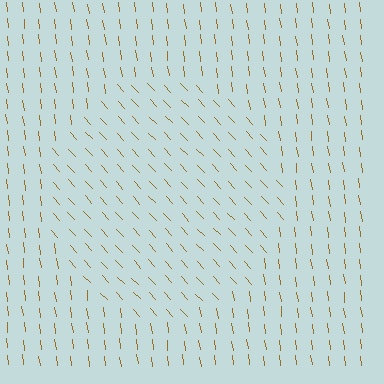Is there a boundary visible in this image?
Yes, there is a texture boundary formed by a change in line orientation.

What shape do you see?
I see a circle.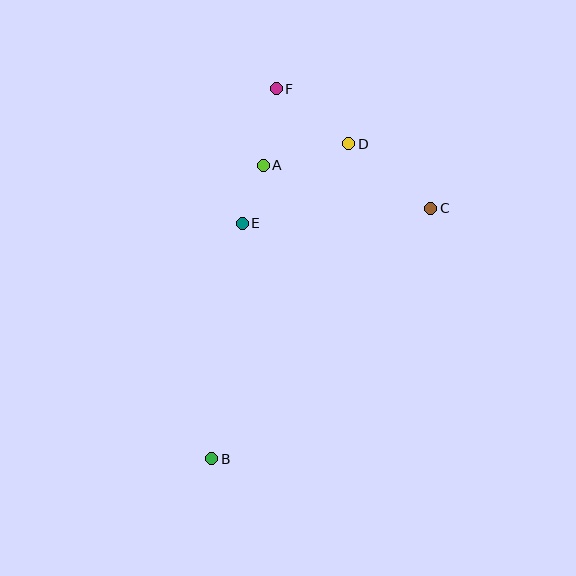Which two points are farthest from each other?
Points B and F are farthest from each other.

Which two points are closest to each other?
Points A and E are closest to each other.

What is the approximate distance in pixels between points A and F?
The distance between A and F is approximately 77 pixels.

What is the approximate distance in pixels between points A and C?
The distance between A and C is approximately 173 pixels.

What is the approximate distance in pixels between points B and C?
The distance between B and C is approximately 333 pixels.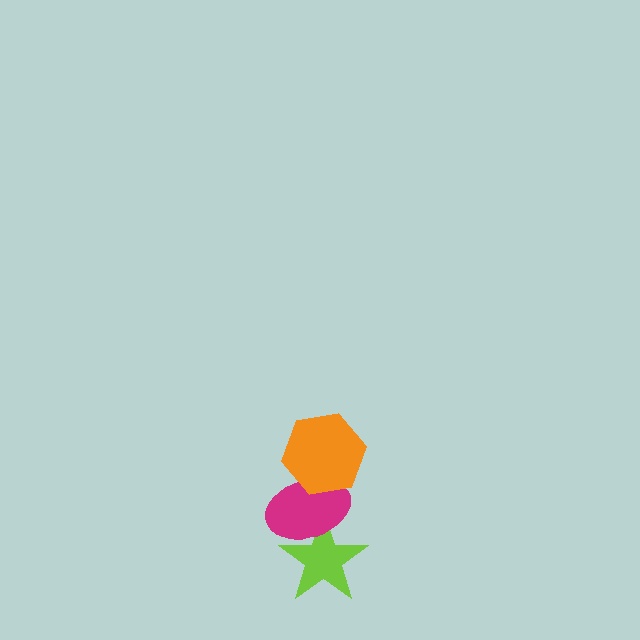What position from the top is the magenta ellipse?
The magenta ellipse is 2nd from the top.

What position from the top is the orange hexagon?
The orange hexagon is 1st from the top.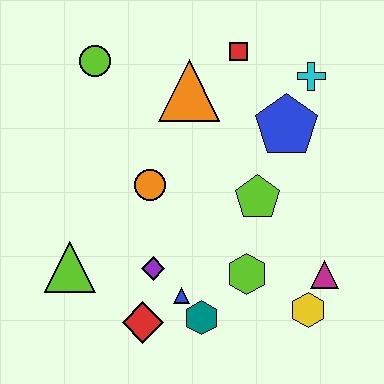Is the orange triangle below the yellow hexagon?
No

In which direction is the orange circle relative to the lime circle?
The orange circle is below the lime circle.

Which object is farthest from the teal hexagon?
The lime circle is farthest from the teal hexagon.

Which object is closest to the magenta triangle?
The yellow hexagon is closest to the magenta triangle.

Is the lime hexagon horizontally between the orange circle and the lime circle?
No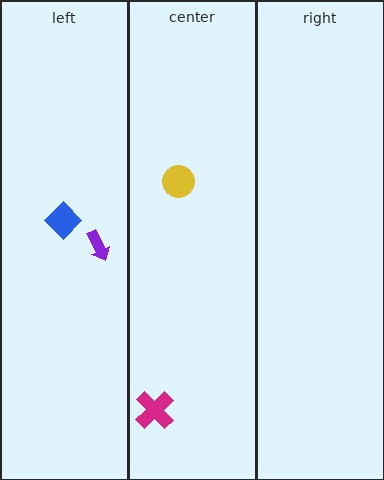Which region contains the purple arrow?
The left region.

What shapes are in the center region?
The yellow circle, the magenta cross.